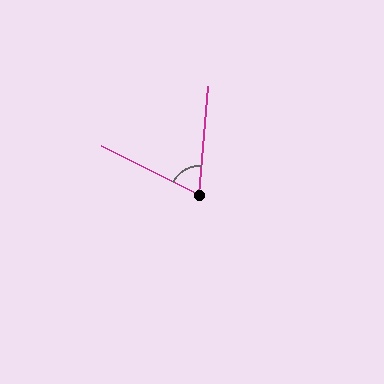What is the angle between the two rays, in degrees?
Approximately 68 degrees.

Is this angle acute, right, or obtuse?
It is acute.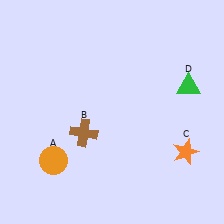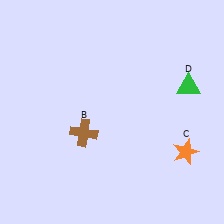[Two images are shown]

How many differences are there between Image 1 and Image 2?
There is 1 difference between the two images.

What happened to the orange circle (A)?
The orange circle (A) was removed in Image 2. It was in the bottom-left area of Image 1.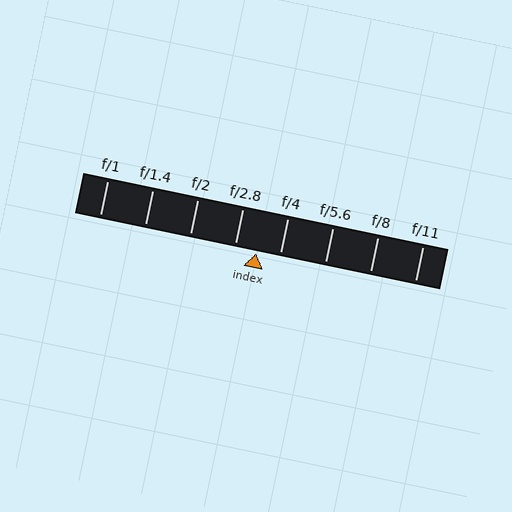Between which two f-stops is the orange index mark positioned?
The index mark is between f/2.8 and f/4.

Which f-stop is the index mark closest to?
The index mark is closest to f/2.8.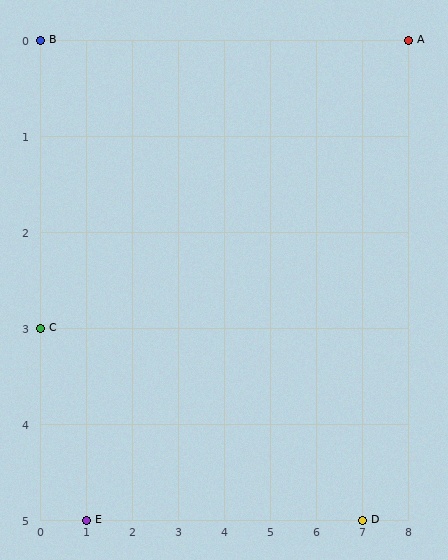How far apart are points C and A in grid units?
Points C and A are 8 columns and 3 rows apart (about 8.5 grid units diagonally).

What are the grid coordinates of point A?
Point A is at grid coordinates (8, 0).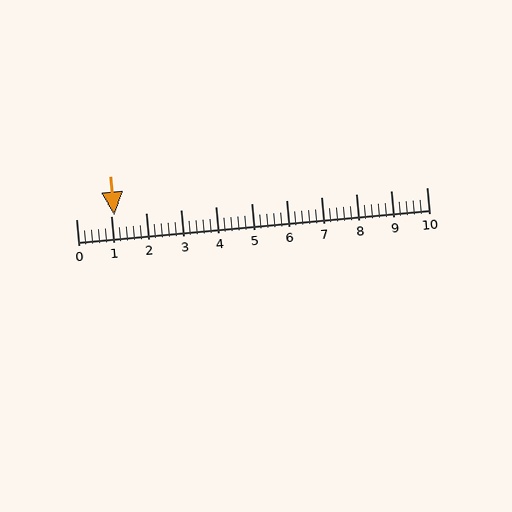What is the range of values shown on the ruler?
The ruler shows values from 0 to 10.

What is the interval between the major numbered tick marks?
The major tick marks are spaced 1 units apart.